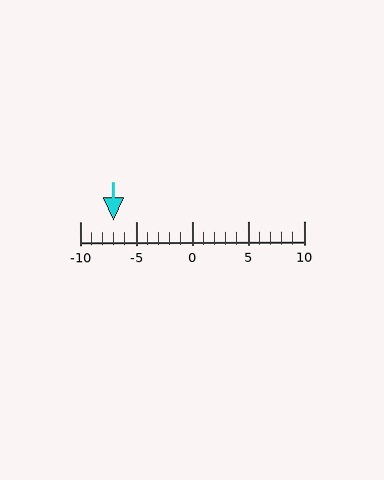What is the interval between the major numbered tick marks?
The major tick marks are spaced 5 units apart.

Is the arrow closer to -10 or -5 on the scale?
The arrow is closer to -5.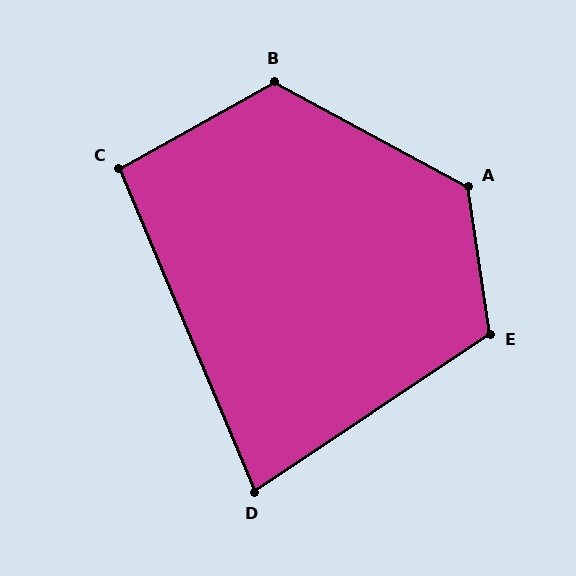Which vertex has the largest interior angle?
A, at approximately 127 degrees.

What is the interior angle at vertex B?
Approximately 122 degrees (obtuse).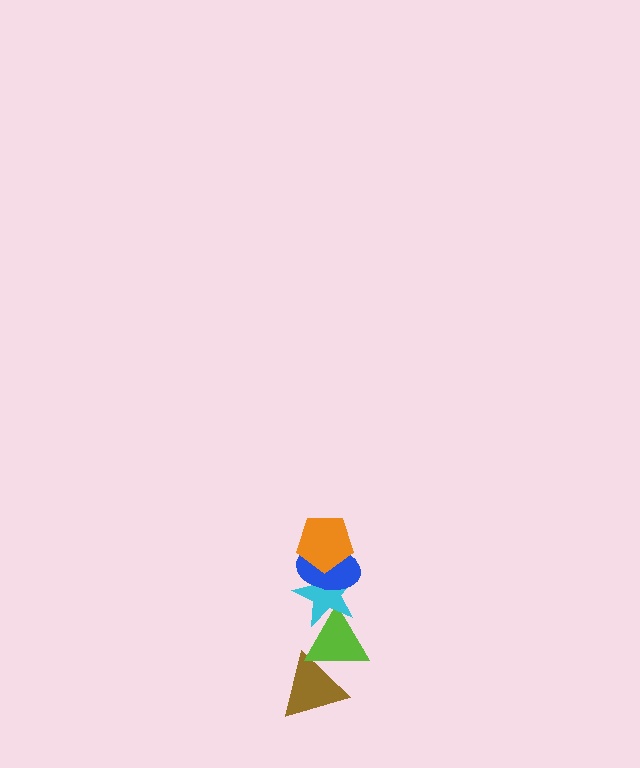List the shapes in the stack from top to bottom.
From top to bottom: the orange pentagon, the blue ellipse, the cyan star, the lime triangle, the brown triangle.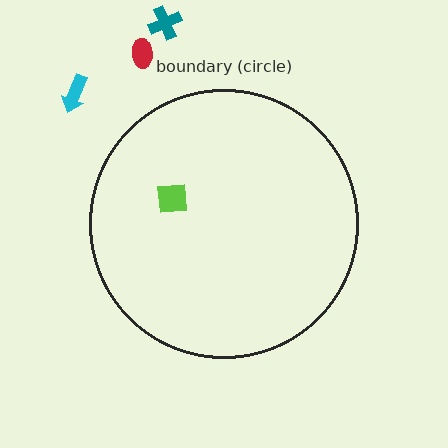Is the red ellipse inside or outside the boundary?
Outside.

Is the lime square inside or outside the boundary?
Inside.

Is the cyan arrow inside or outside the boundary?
Outside.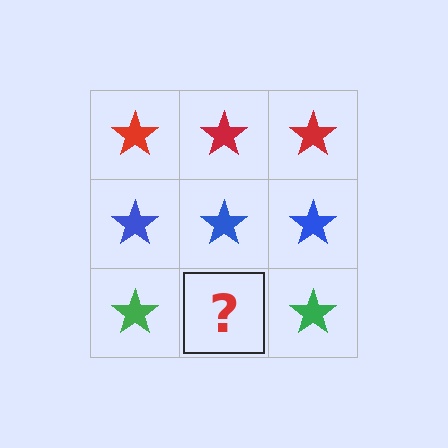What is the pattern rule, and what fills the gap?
The rule is that each row has a consistent color. The gap should be filled with a green star.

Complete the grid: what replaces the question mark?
The question mark should be replaced with a green star.